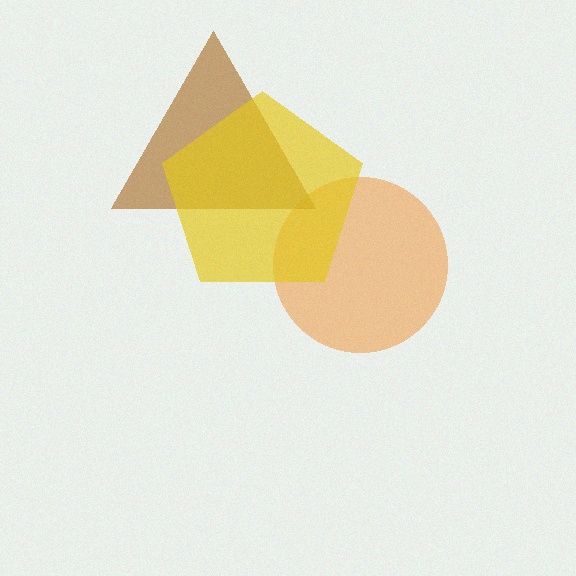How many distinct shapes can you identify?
There are 3 distinct shapes: an orange circle, a brown triangle, a yellow pentagon.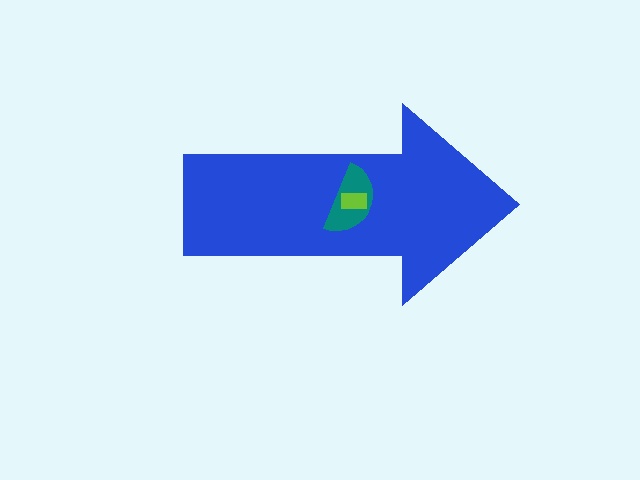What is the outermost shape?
The blue arrow.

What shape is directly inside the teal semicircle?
The lime rectangle.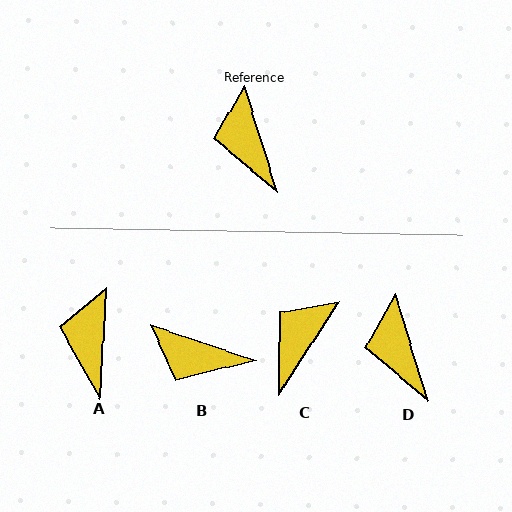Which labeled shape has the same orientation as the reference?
D.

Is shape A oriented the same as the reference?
No, it is off by about 21 degrees.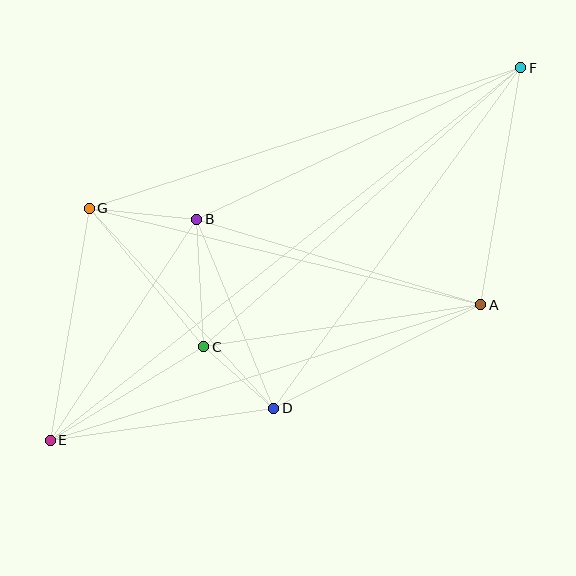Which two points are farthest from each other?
Points E and F are farthest from each other.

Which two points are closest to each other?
Points C and D are closest to each other.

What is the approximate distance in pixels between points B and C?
The distance between B and C is approximately 128 pixels.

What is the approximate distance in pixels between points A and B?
The distance between A and B is approximately 297 pixels.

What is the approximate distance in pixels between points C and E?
The distance between C and E is approximately 180 pixels.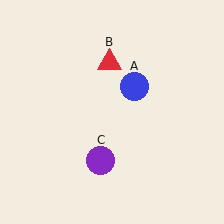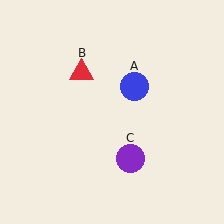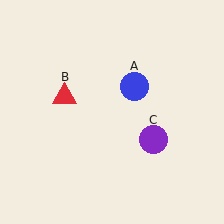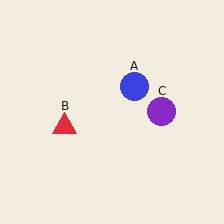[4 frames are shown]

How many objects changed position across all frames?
2 objects changed position: red triangle (object B), purple circle (object C).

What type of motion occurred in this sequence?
The red triangle (object B), purple circle (object C) rotated counterclockwise around the center of the scene.